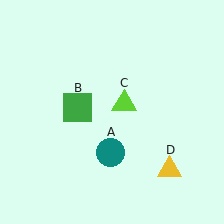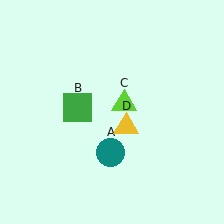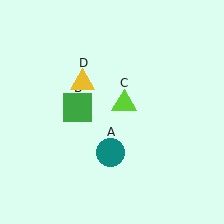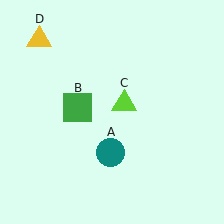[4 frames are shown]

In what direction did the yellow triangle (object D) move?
The yellow triangle (object D) moved up and to the left.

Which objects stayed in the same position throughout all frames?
Teal circle (object A) and green square (object B) and lime triangle (object C) remained stationary.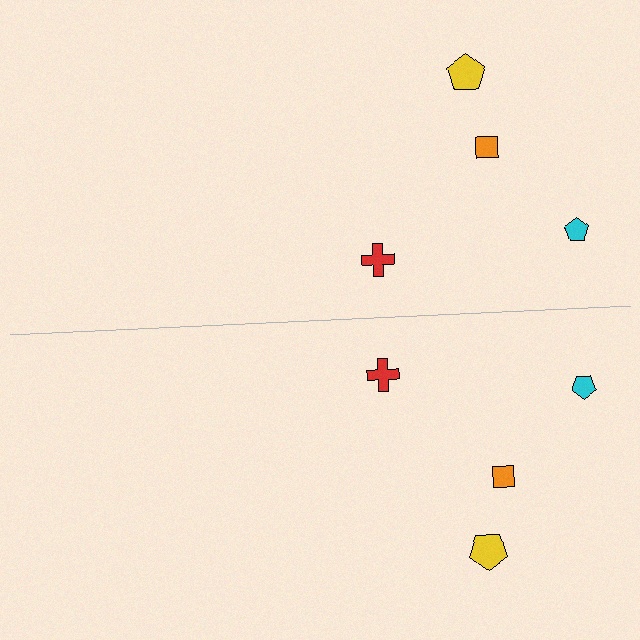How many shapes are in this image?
There are 8 shapes in this image.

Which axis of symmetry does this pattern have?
The pattern has a horizontal axis of symmetry running through the center of the image.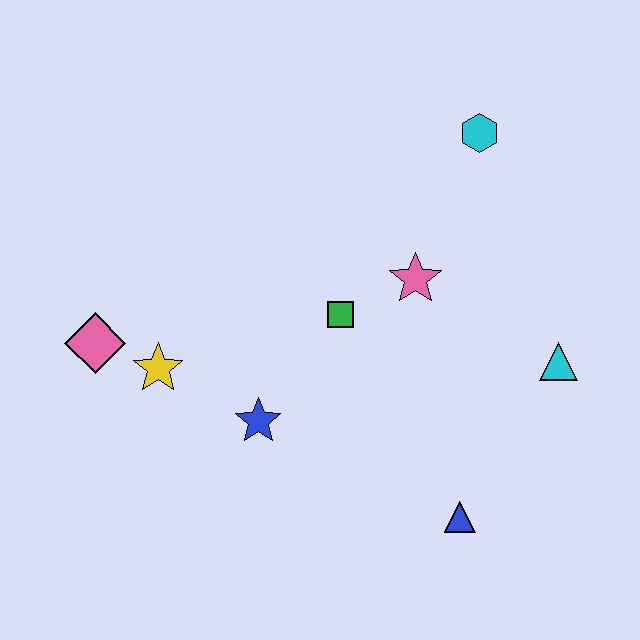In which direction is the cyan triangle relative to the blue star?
The cyan triangle is to the right of the blue star.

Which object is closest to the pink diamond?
The yellow star is closest to the pink diamond.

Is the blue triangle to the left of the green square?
No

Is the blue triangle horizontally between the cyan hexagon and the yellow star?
Yes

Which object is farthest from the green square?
The pink diamond is farthest from the green square.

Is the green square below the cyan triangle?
No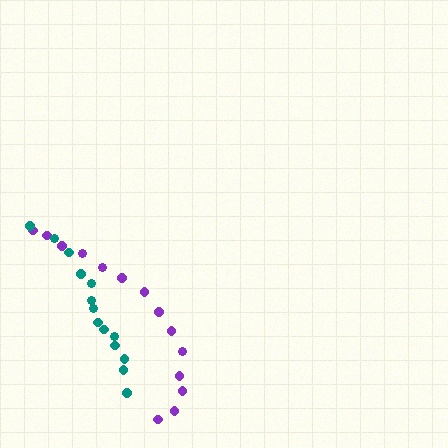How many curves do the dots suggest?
There are 2 distinct paths.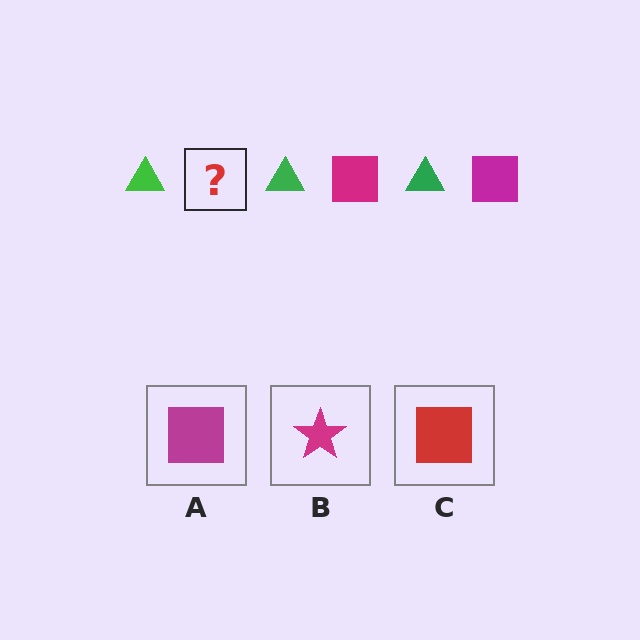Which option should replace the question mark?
Option A.